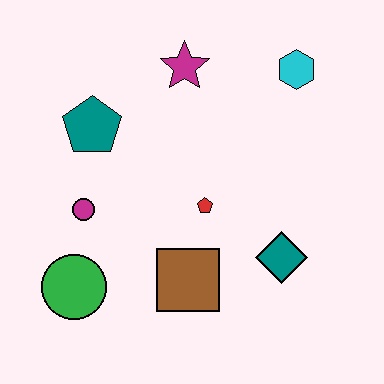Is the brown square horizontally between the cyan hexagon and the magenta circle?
Yes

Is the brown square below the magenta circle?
Yes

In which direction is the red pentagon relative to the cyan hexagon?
The red pentagon is below the cyan hexagon.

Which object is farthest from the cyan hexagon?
The green circle is farthest from the cyan hexagon.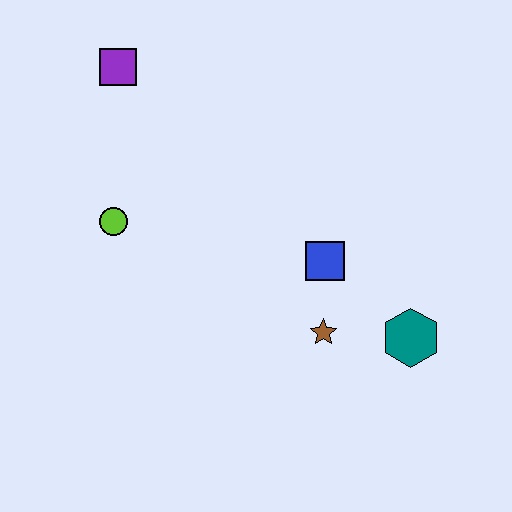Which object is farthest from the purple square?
The teal hexagon is farthest from the purple square.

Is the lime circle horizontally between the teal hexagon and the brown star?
No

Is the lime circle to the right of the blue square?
No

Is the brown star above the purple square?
No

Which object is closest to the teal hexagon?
The brown star is closest to the teal hexagon.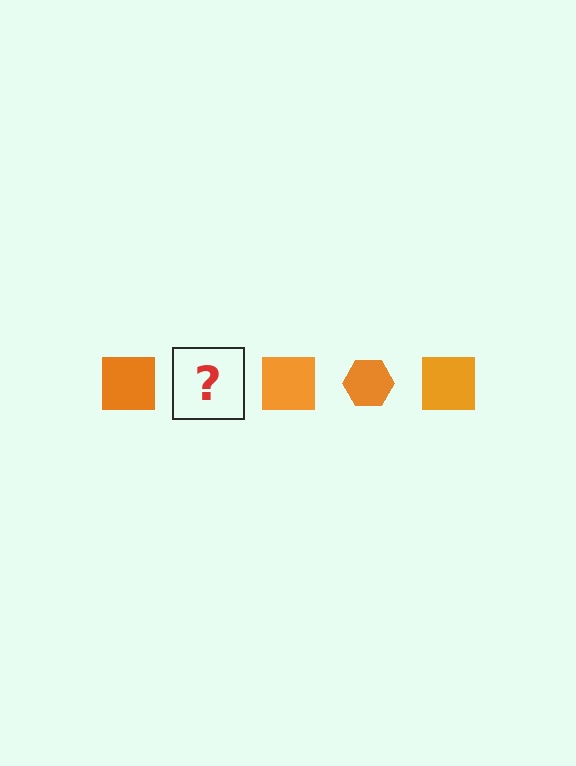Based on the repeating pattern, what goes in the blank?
The blank should be an orange hexagon.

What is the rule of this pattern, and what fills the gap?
The rule is that the pattern cycles through square, hexagon shapes in orange. The gap should be filled with an orange hexagon.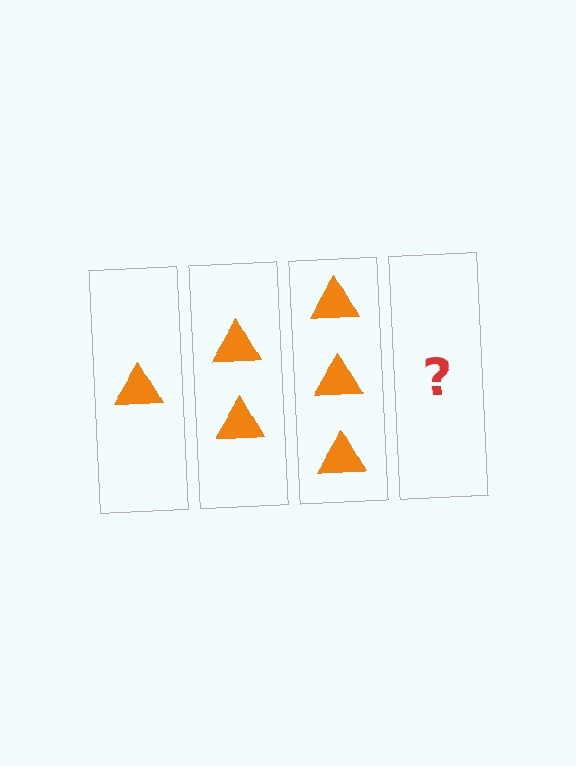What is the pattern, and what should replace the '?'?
The pattern is that each step adds one more triangle. The '?' should be 4 triangles.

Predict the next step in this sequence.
The next step is 4 triangles.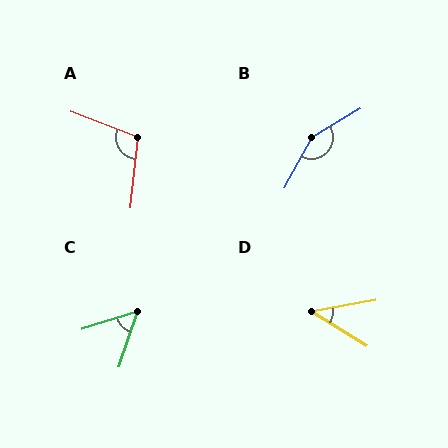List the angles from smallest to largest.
D (42°), C (54°), A (105°), B (149°).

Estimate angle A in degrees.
Approximately 105 degrees.